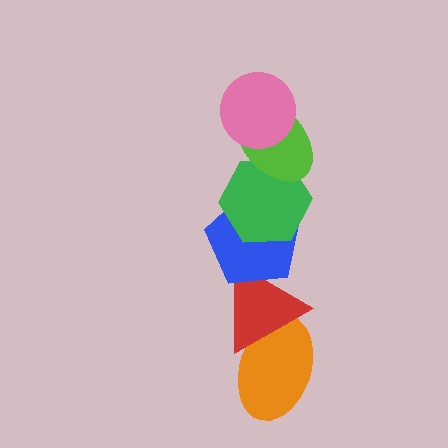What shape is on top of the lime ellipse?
The pink circle is on top of the lime ellipse.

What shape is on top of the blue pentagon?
The green hexagon is on top of the blue pentagon.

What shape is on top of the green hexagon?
The lime ellipse is on top of the green hexagon.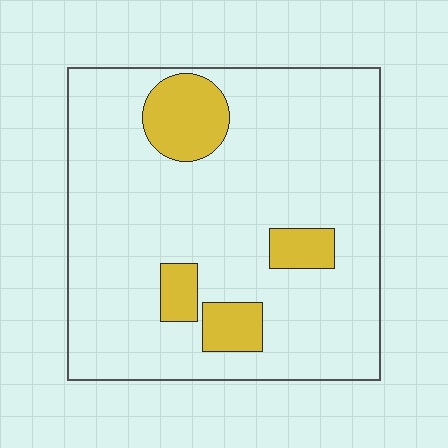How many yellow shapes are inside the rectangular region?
4.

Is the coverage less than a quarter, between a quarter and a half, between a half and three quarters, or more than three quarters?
Less than a quarter.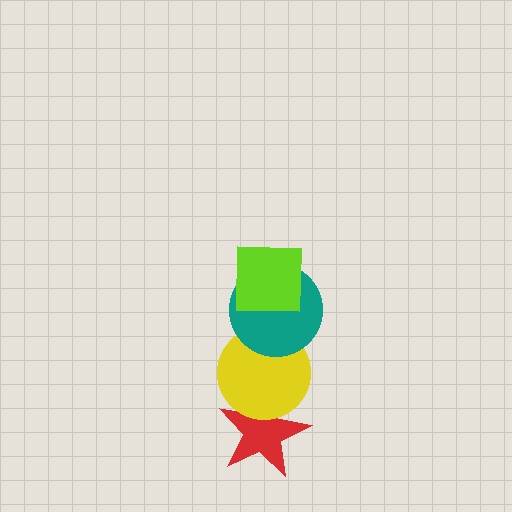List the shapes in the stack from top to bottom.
From top to bottom: the lime square, the teal circle, the yellow circle, the red star.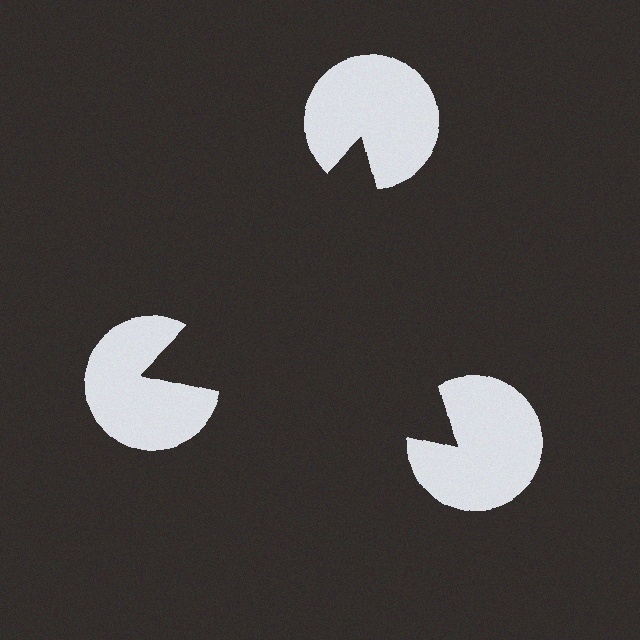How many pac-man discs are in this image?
There are 3 — one at each vertex of the illusory triangle.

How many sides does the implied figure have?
3 sides.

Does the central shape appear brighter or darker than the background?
It typically appears slightly darker than the background, even though no actual brightness change is drawn.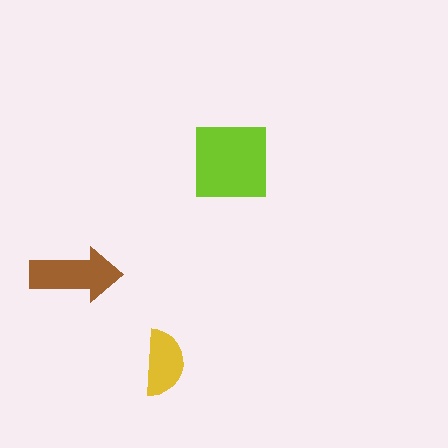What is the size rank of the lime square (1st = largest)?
1st.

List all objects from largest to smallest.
The lime square, the brown arrow, the yellow semicircle.